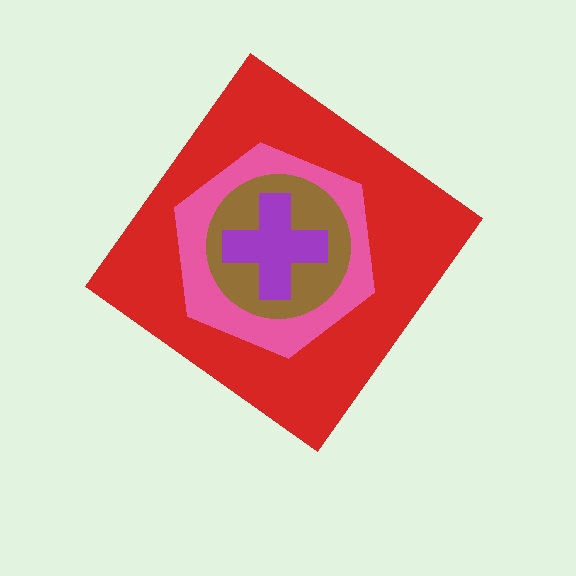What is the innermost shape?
The purple cross.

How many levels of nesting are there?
4.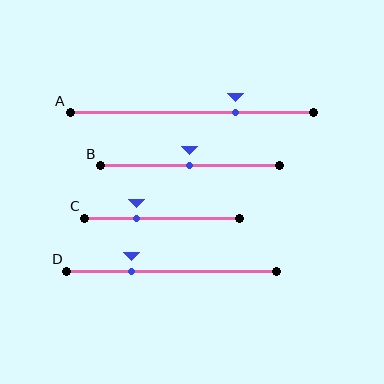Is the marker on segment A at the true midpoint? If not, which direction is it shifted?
No, the marker on segment A is shifted to the right by about 18% of the segment length.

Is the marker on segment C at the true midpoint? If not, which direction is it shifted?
No, the marker on segment C is shifted to the left by about 16% of the segment length.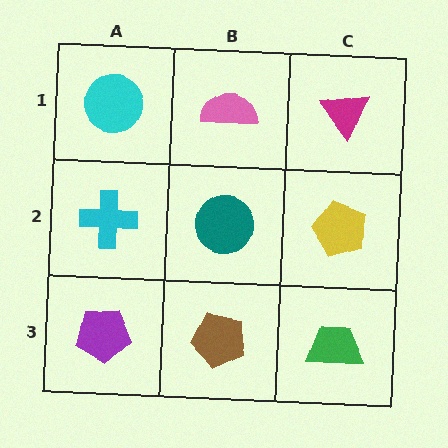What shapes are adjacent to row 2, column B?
A pink semicircle (row 1, column B), a brown pentagon (row 3, column B), a cyan cross (row 2, column A), a yellow pentagon (row 2, column C).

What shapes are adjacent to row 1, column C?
A yellow pentagon (row 2, column C), a pink semicircle (row 1, column B).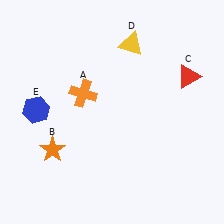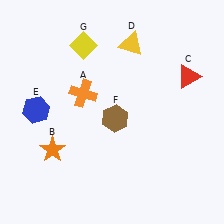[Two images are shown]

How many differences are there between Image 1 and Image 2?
There are 2 differences between the two images.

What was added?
A brown hexagon (F), a yellow diamond (G) were added in Image 2.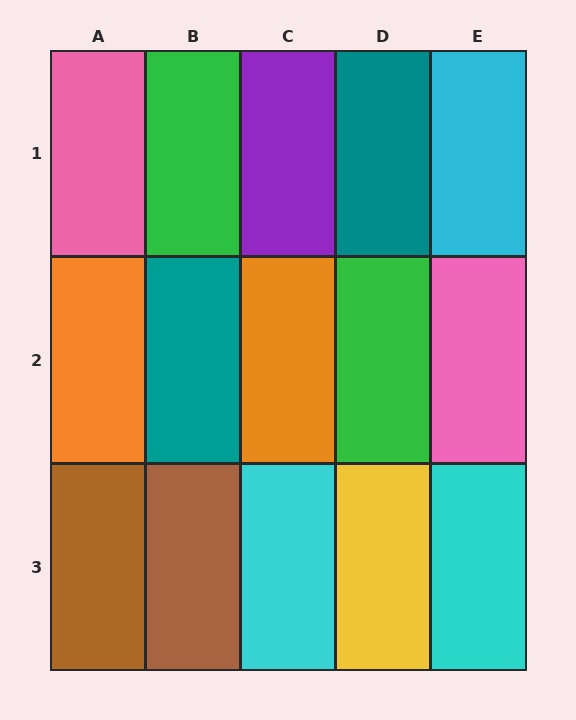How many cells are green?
2 cells are green.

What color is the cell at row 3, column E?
Cyan.